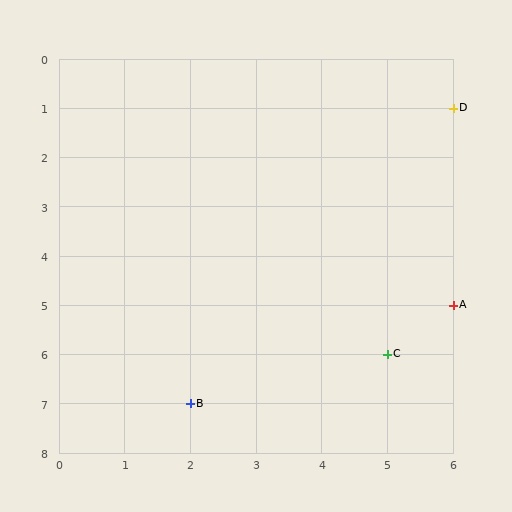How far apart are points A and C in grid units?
Points A and C are 1 column and 1 row apart (about 1.4 grid units diagonally).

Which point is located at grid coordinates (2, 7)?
Point B is at (2, 7).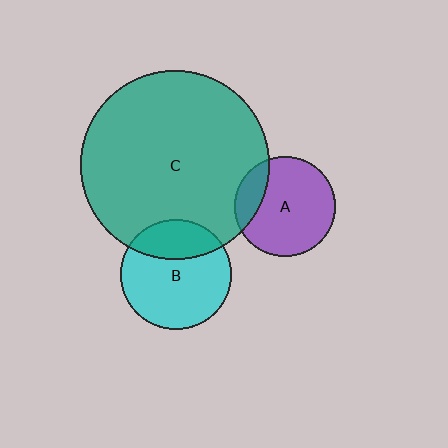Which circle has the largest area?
Circle C (teal).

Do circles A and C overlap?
Yes.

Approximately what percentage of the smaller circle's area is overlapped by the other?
Approximately 20%.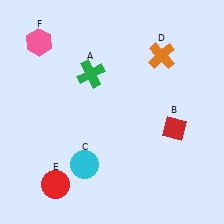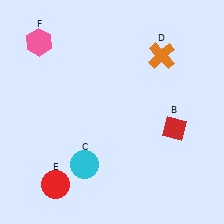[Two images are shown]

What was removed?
The green cross (A) was removed in Image 2.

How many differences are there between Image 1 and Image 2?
There is 1 difference between the two images.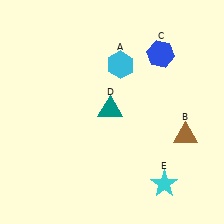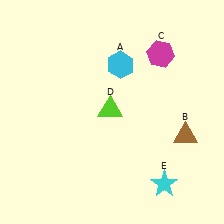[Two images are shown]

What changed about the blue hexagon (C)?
In Image 1, C is blue. In Image 2, it changed to magenta.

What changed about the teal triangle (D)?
In Image 1, D is teal. In Image 2, it changed to lime.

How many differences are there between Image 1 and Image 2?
There are 2 differences between the two images.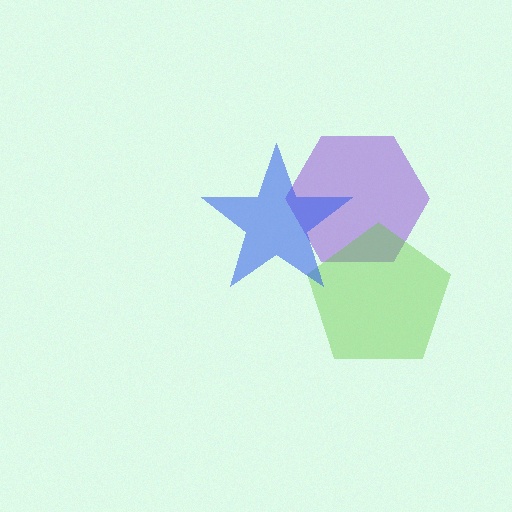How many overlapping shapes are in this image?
There are 3 overlapping shapes in the image.